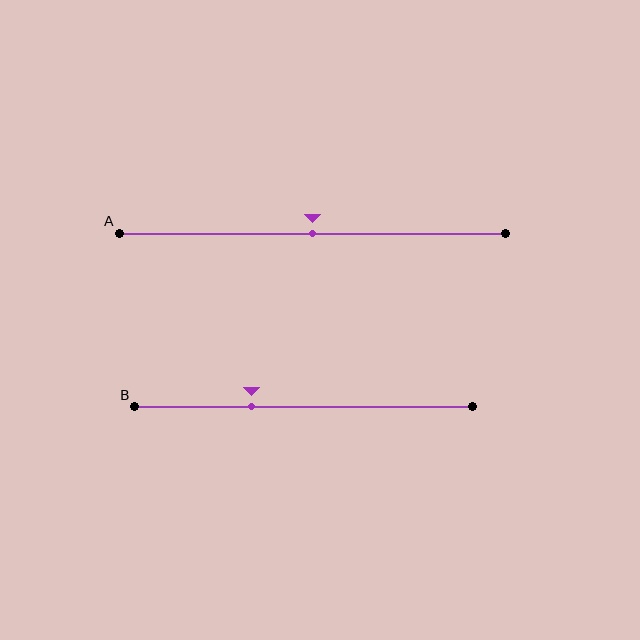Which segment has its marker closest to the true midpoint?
Segment A has its marker closest to the true midpoint.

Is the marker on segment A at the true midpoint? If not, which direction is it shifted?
Yes, the marker on segment A is at the true midpoint.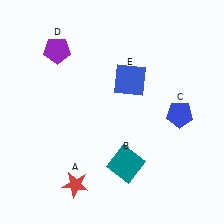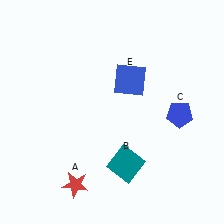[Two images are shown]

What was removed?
The purple pentagon (D) was removed in Image 2.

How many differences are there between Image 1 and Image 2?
There is 1 difference between the two images.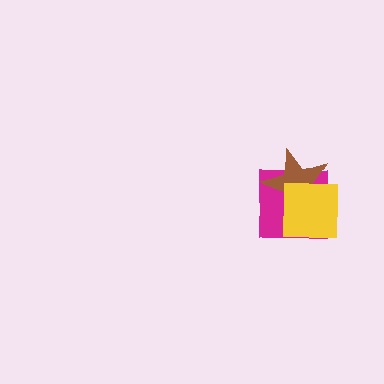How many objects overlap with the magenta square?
2 objects overlap with the magenta square.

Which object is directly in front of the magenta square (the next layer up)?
The brown star is directly in front of the magenta square.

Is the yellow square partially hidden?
No, no other shape covers it.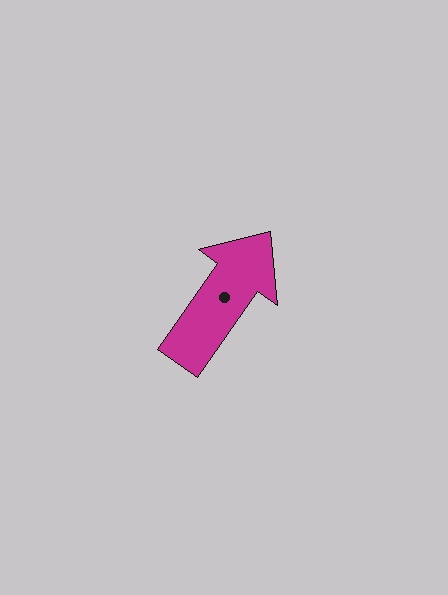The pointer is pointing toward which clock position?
Roughly 1 o'clock.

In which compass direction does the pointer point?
Northeast.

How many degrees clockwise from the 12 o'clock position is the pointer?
Approximately 35 degrees.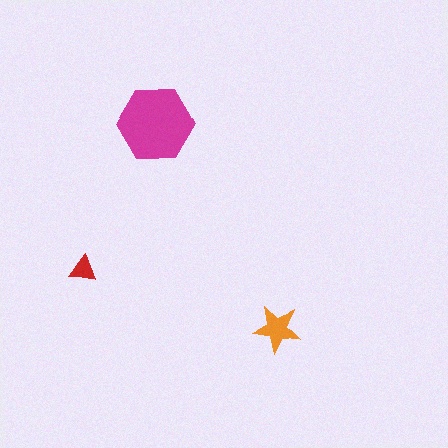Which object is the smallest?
The red triangle.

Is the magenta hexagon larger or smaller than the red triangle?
Larger.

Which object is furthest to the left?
The red triangle is leftmost.